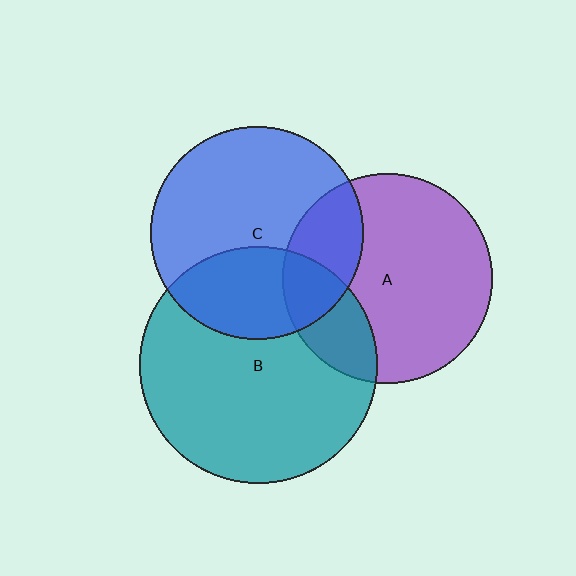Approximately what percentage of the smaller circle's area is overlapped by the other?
Approximately 35%.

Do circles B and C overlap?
Yes.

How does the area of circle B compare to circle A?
Approximately 1.3 times.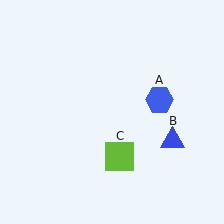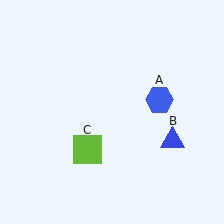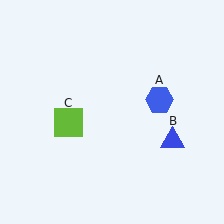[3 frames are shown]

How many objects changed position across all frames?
1 object changed position: lime square (object C).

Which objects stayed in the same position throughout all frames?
Blue hexagon (object A) and blue triangle (object B) remained stationary.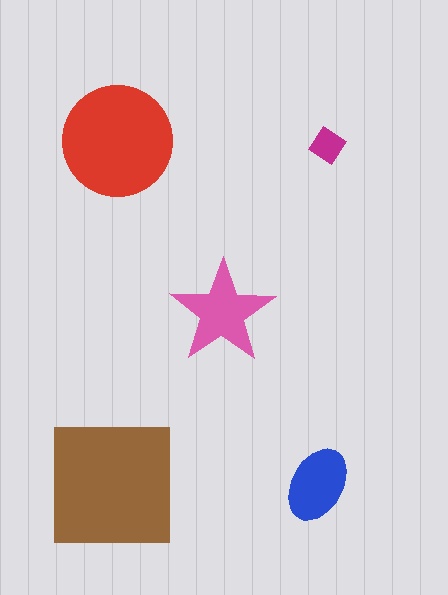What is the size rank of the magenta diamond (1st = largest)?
5th.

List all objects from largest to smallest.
The brown square, the red circle, the pink star, the blue ellipse, the magenta diamond.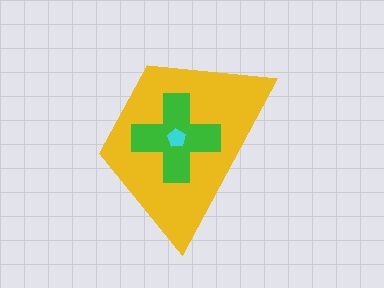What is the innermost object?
The cyan pentagon.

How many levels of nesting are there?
3.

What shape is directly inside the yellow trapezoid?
The green cross.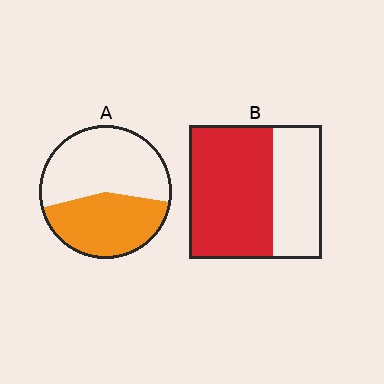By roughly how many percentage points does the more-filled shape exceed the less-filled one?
By roughly 20 percentage points (B over A).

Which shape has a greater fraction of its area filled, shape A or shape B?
Shape B.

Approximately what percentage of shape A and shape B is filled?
A is approximately 45% and B is approximately 65%.